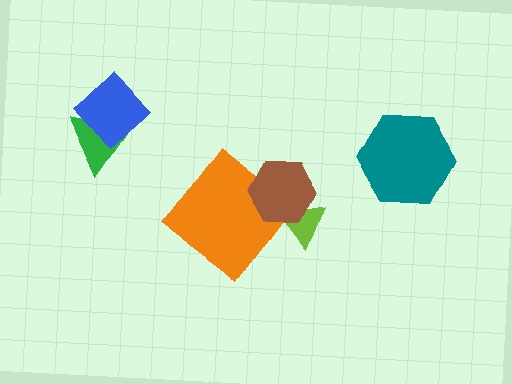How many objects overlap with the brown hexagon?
2 objects overlap with the brown hexagon.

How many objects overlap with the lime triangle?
1 object overlaps with the lime triangle.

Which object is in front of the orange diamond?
The brown hexagon is in front of the orange diamond.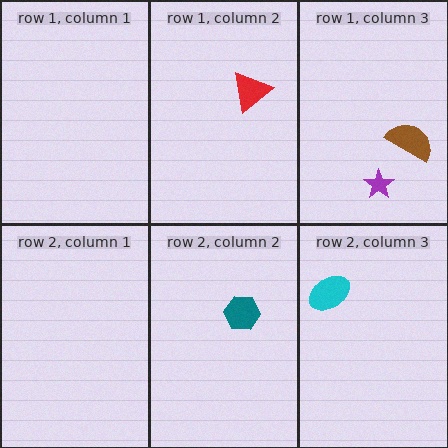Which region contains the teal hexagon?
The row 2, column 2 region.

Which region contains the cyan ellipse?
The row 2, column 3 region.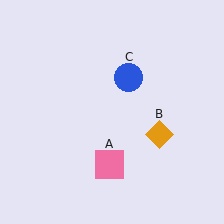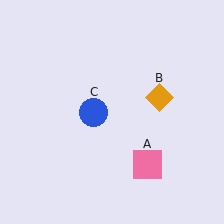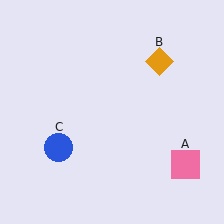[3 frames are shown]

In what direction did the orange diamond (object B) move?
The orange diamond (object B) moved up.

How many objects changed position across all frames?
3 objects changed position: pink square (object A), orange diamond (object B), blue circle (object C).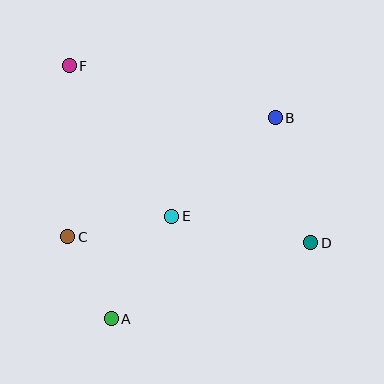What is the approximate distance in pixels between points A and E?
The distance between A and E is approximately 119 pixels.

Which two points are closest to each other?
Points A and C are closest to each other.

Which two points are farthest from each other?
Points D and F are farthest from each other.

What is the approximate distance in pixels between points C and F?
The distance between C and F is approximately 171 pixels.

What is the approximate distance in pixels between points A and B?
The distance between A and B is approximately 259 pixels.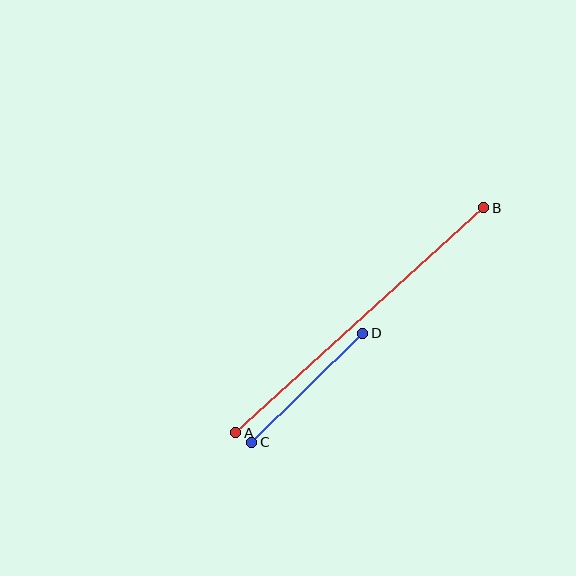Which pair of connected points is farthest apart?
Points A and B are farthest apart.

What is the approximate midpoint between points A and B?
The midpoint is at approximately (360, 320) pixels.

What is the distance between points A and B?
The distance is approximately 335 pixels.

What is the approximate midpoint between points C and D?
The midpoint is at approximately (307, 388) pixels.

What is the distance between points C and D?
The distance is approximately 155 pixels.